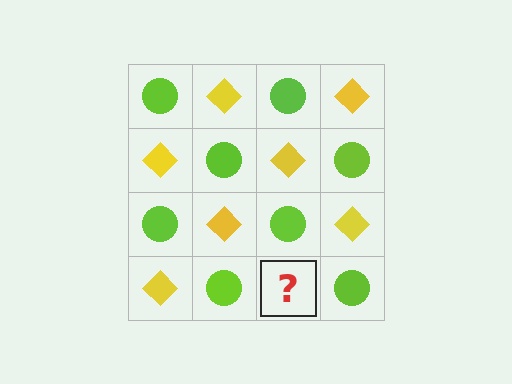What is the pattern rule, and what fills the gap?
The rule is that it alternates lime circle and yellow diamond in a checkerboard pattern. The gap should be filled with a yellow diamond.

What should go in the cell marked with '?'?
The missing cell should contain a yellow diamond.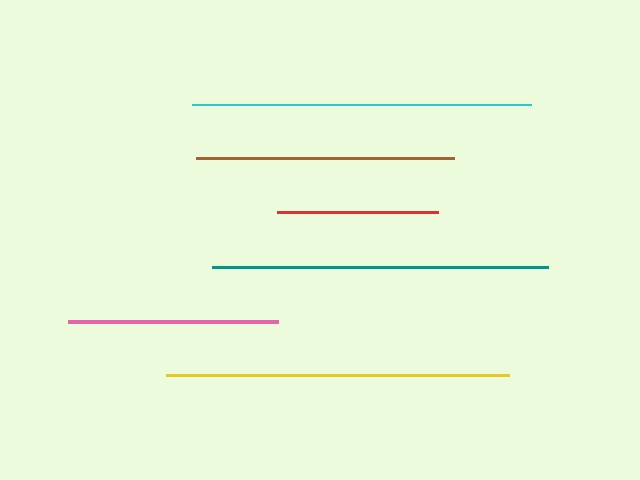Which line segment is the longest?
The yellow line is the longest at approximately 344 pixels.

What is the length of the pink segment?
The pink segment is approximately 210 pixels long.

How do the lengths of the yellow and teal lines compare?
The yellow and teal lines are approximately the same length.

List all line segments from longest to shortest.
From longest to shortest: yellow, cyan, teal, brown, pink, red.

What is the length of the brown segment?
The brown segment is approximately 257 pixels long.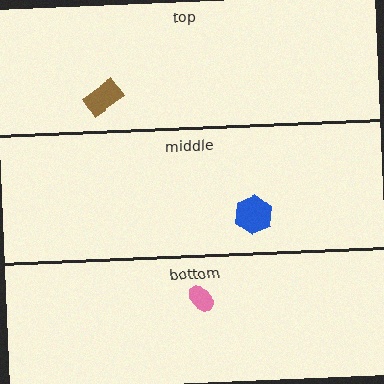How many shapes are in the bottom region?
1.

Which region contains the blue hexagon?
The middle region.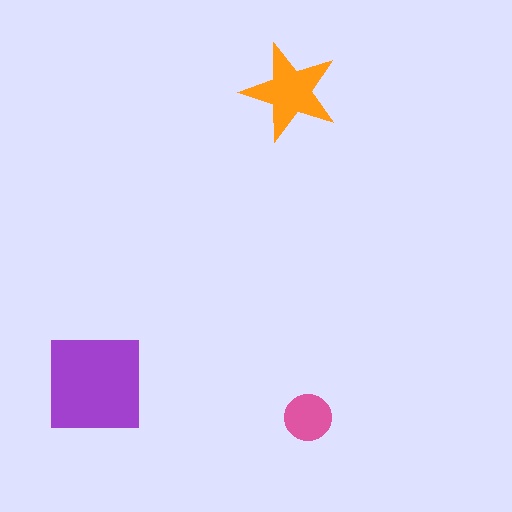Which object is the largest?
The purple square.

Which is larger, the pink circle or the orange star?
The orange star.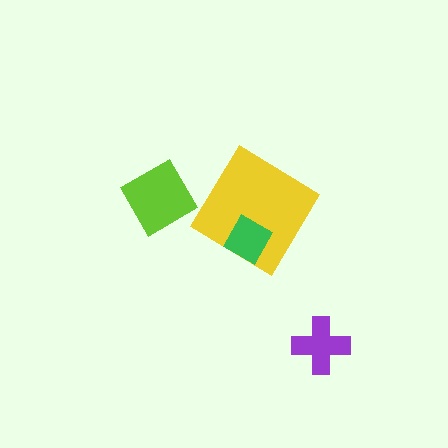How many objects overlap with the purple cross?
0 objects overlap with the purple cross.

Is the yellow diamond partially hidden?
Yes, it is partially covered by another shape.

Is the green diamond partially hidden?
No, no other shape covers it.